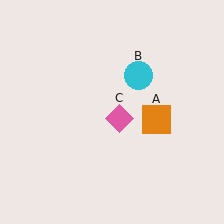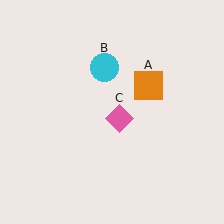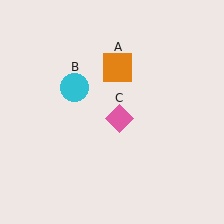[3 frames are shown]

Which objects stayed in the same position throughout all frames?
Pink diamond (object C) remained stationary.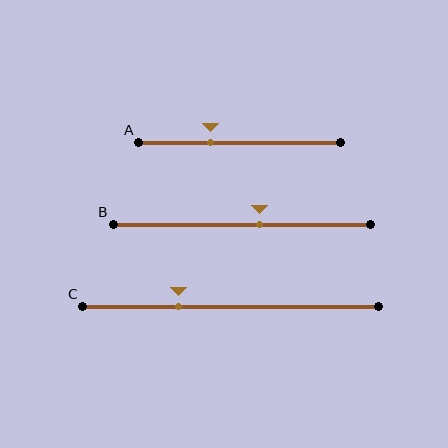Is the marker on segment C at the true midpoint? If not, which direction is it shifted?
No, the marker on segment C is shifted to the left by about 18% of the segment length.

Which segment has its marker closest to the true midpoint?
Segment B has its marker closest to the true midpoint.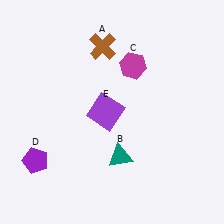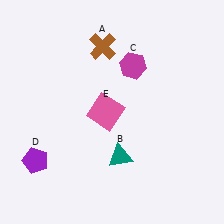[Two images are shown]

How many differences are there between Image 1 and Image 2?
There is 1 difference between the two images.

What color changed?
The square (E) changed from purple in Image 1 to pink in Image 2.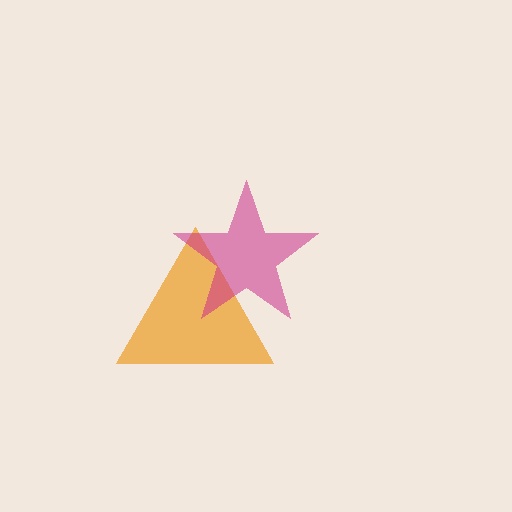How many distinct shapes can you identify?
There are 2 distinct shapes: an orange triangle, a magenta star.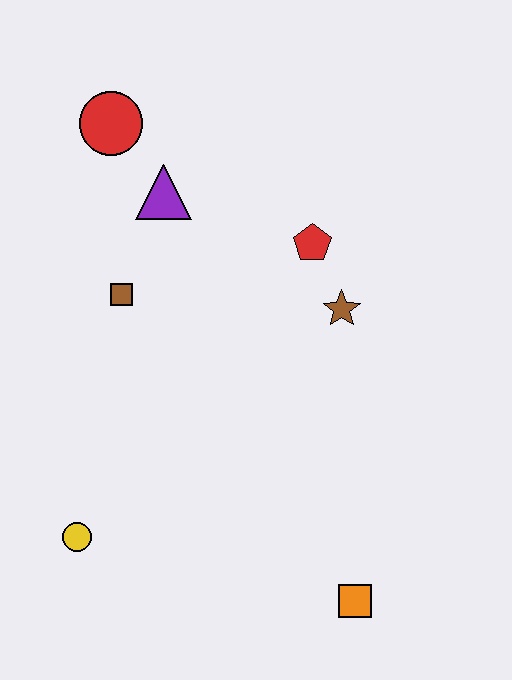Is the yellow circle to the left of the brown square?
Yes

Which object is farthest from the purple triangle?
The orange square is farthest from the purple triangle.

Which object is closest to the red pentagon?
The brown star is closest to the red pentagon.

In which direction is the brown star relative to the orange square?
The brown star is above the orange square.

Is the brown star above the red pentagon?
No